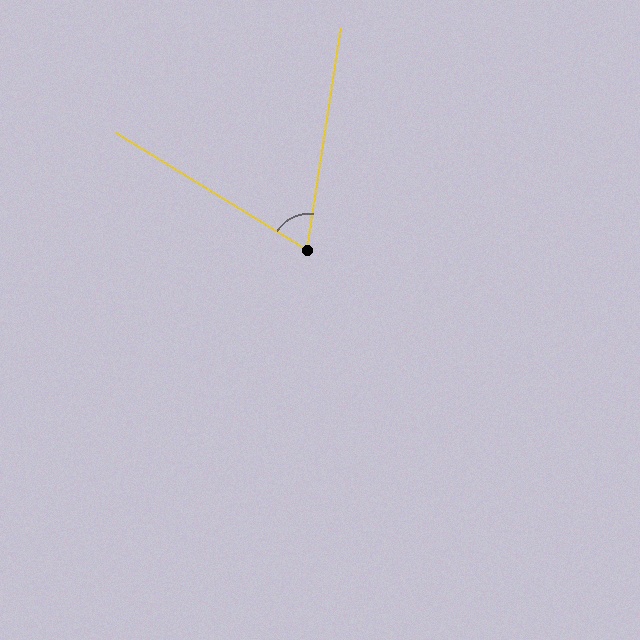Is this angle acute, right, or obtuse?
It is acute.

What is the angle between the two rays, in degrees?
Approximately 67 degrees.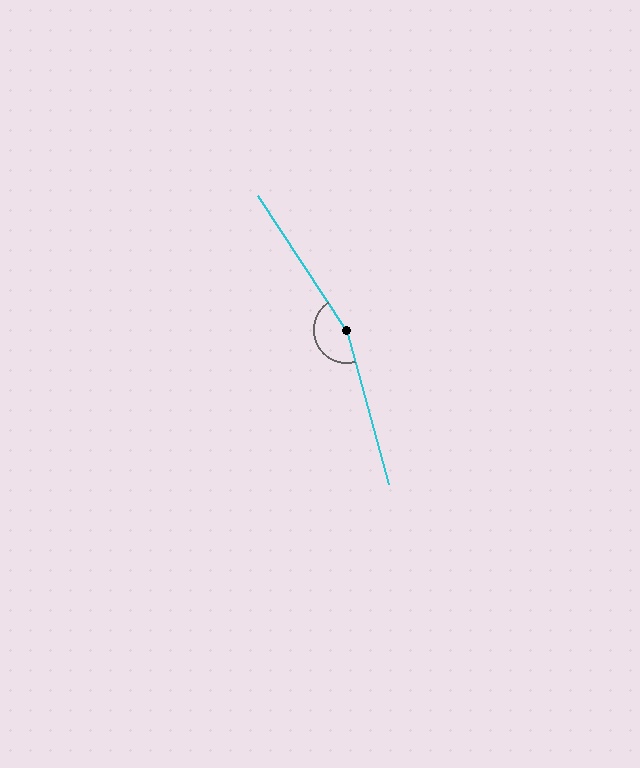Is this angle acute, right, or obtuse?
It is obtuse.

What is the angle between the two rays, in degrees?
Approximately 162 degrees.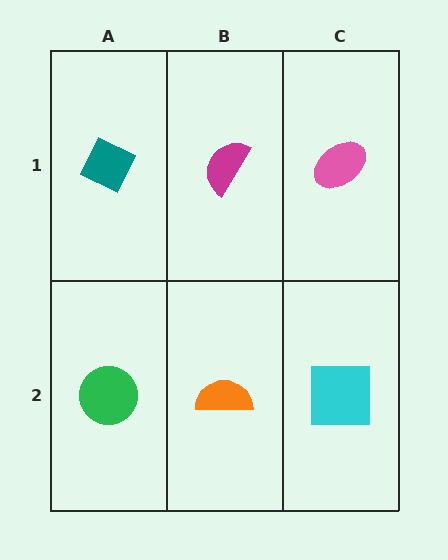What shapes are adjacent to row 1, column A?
A green circle (row 2, column A), a magenta semicircle (row 1, column B).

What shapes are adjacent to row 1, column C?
A cyan square (row 2, column C), a magenta semicircle (row 1, column B).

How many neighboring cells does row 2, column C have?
2.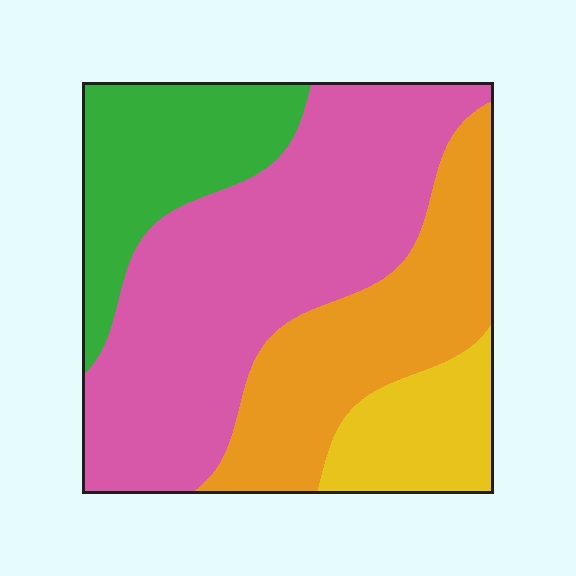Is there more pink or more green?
Pink.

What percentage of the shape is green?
Green takes up about one sixth (1/6) of the shape.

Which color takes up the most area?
Pink, at roughly 45%.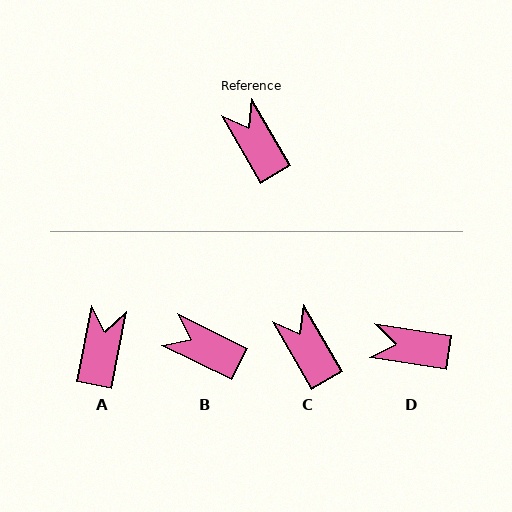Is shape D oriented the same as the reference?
No, it is off by about 51 degrees.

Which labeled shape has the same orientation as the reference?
C.